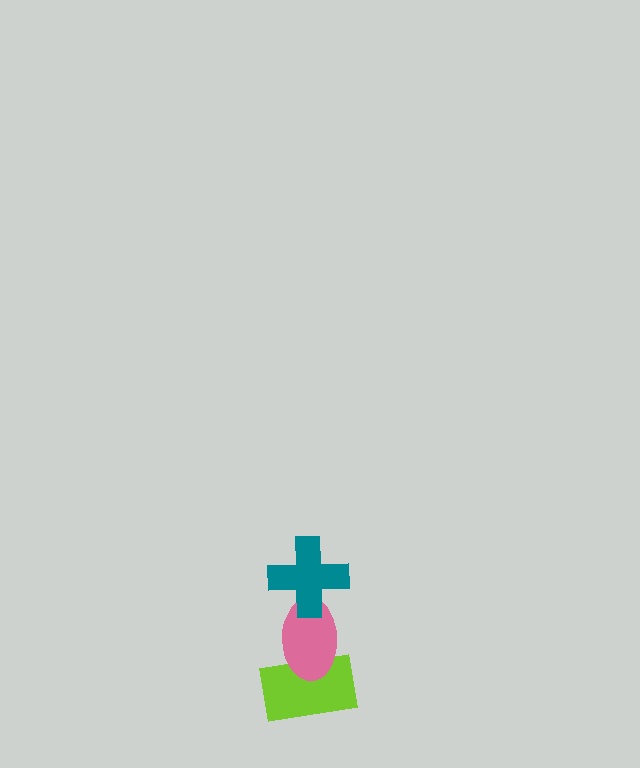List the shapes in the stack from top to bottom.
From top to bottom: the teal cross, the pink ellipse, the lime rectangle.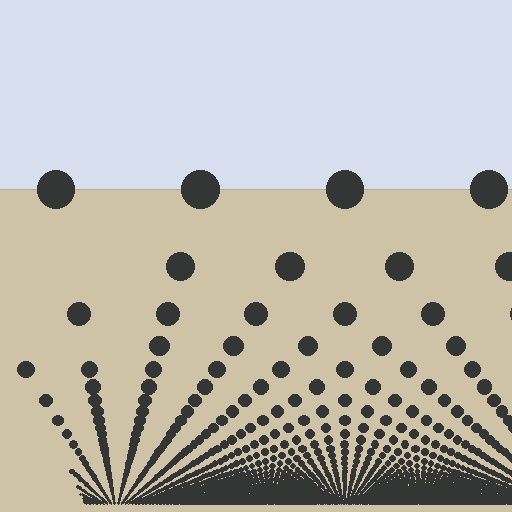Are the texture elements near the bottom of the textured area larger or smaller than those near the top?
Smaller. The gradient is inverted — elements near the bottom are smaller and denser.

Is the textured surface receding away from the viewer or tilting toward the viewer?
The surface appears to tilt toward the viewer. Texture elements get larger and sparser toward the top.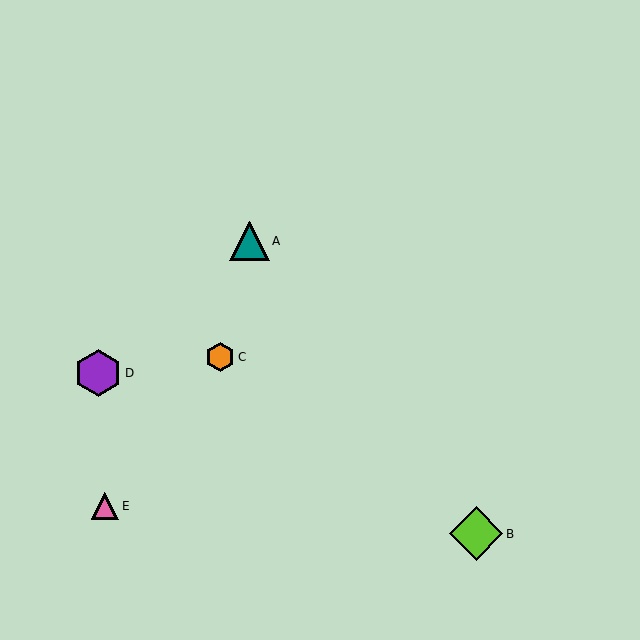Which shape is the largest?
The lime diamond (labeled B) is the largest.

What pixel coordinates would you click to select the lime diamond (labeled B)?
Click at (476, 534) to select the lime diamond B.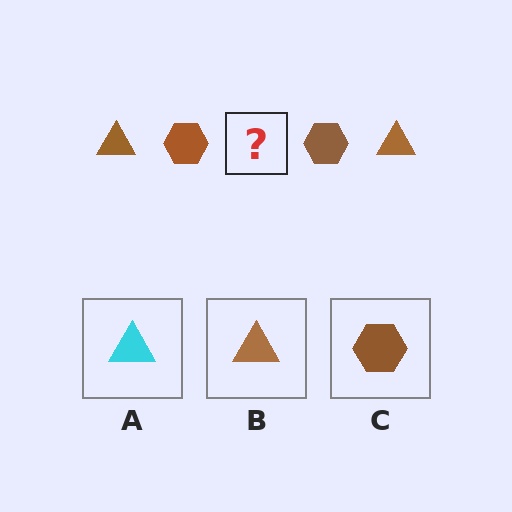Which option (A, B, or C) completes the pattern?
B.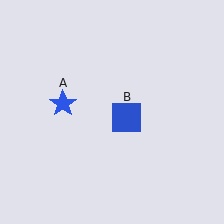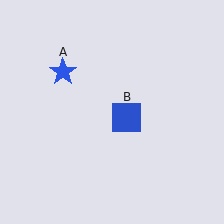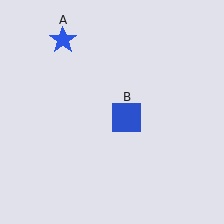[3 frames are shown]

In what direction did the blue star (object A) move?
The blue star (object A) moved up.